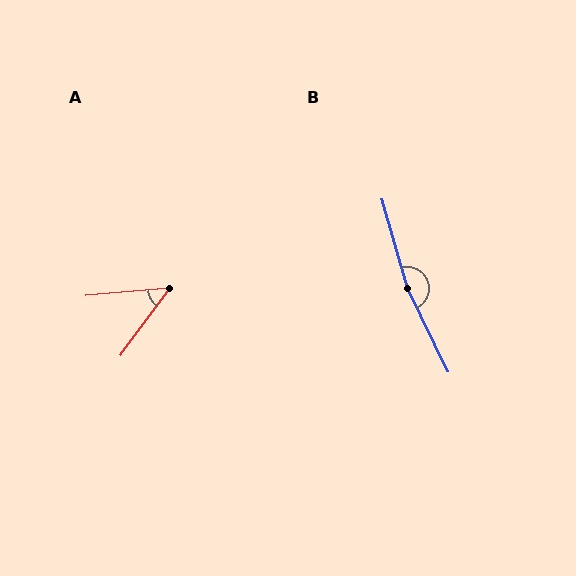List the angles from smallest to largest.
A (49°), B (170°).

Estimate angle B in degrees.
Approximately 170 degrees.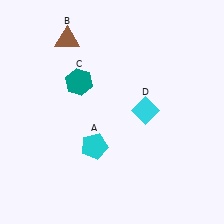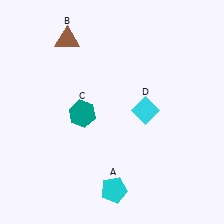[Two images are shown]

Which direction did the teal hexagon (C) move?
The teal hexagon (C) moved down.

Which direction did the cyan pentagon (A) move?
The cyan pentagon (A) moved down.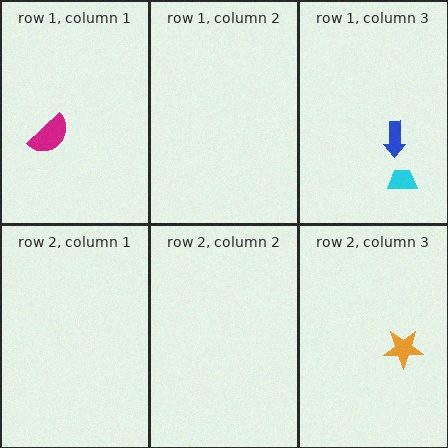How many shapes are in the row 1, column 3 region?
2.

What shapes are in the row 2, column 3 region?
The orange star.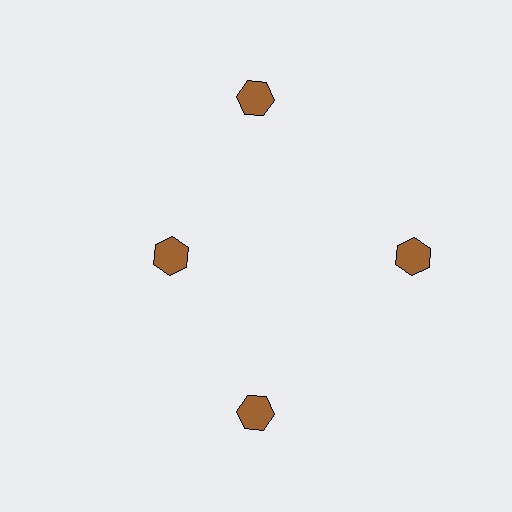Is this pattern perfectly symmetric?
No. The 4 brown hexagons are arranged in a ring, but one element near the 9 o'clock position is pulled inward toward the center, breaking the 4-fold rotational symmetry.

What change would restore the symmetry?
The symmetry would be restored by moving it outward, back onto the ring so that all 4 hexagons sit at equal angles and equal distance from the center.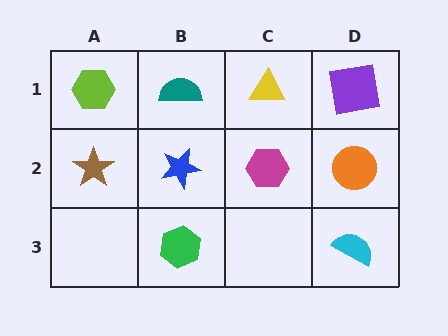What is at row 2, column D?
An orange circle.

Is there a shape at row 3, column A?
No, that cell is empty.